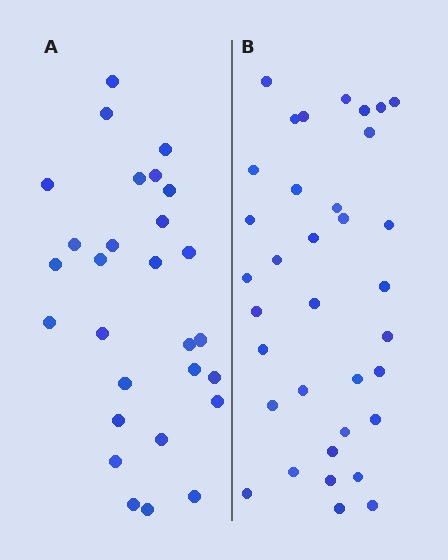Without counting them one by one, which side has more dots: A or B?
Region B (the right region) has more dots.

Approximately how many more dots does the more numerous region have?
Region B has roughly 8 or so more dots than region A.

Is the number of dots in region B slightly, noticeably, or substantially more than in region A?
Region B has noticeably more, but not dramatically so. The ratio is roughly 1.2 to 1.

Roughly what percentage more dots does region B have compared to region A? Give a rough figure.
About 25% more.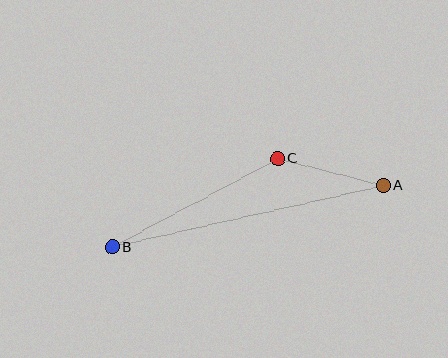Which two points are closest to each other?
Points A and C are closest to each other.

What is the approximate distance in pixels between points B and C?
The distance between B and C is approximately 188 pixels.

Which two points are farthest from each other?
Points A and B are farthest from each other.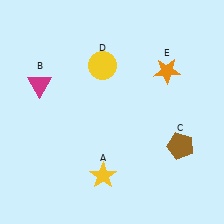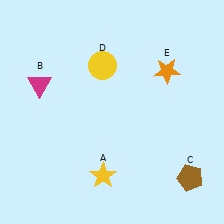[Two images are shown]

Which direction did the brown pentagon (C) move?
The brown pentagon (C) moved down.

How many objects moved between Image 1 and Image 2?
1 object moved between the two images.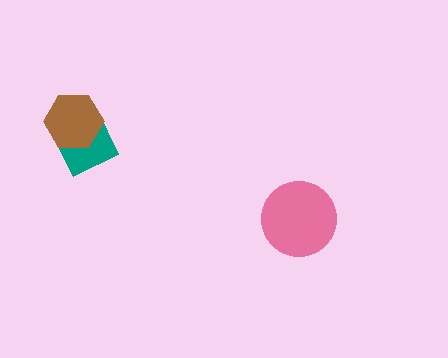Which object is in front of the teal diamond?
The brown hexagon is in front of the teal diamond.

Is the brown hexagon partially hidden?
No, no other shape covers it.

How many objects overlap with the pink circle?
0 objects overlap with the pink circle.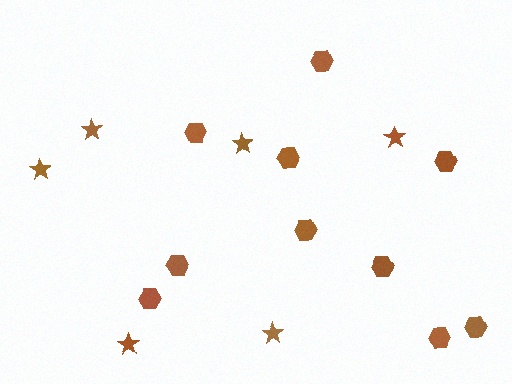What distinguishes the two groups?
There are 2 groups: one group of stars (6) and one group of hexagons (10).